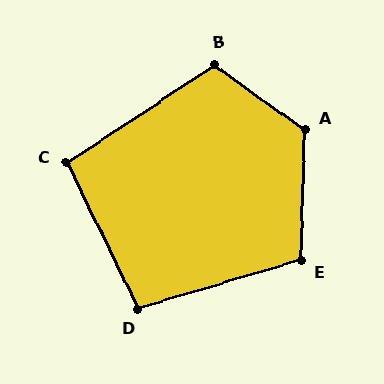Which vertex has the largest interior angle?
A, at approximately 124 degrees.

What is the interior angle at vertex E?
Approximately 108 degrees (obtuse).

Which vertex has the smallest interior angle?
C, at approximately 97 degrees.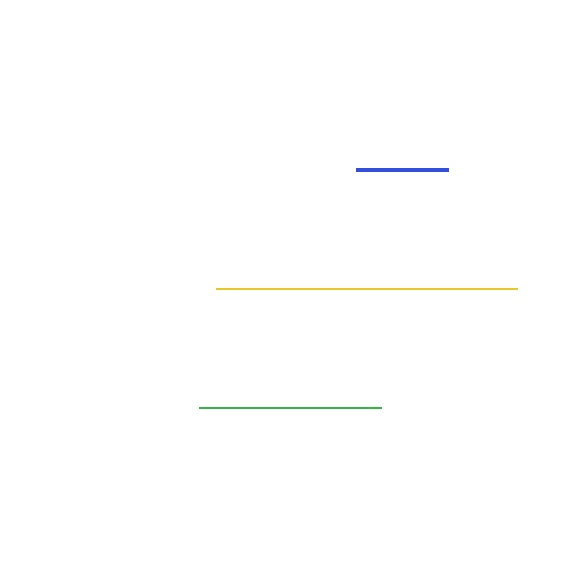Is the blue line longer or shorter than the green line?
The green line is longer than the blue line.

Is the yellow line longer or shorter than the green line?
The yellow line is longer than the green line.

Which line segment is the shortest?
The blue line is the shortest at approximately 92 pixels.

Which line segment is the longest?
The yellow line is the longest at approximately 300 pixels.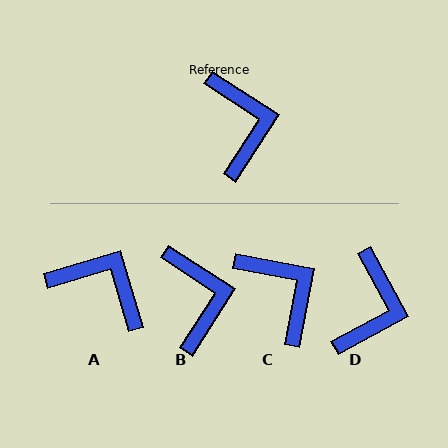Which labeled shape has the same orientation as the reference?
B.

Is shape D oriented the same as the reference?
No, it is off by about 29 degrees.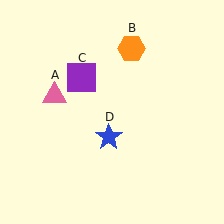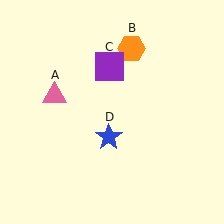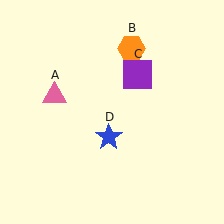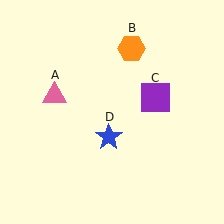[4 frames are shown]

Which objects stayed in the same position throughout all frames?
Pink triangle (object A) and orange hexagon (object B) and blue star (object D) remained stationary.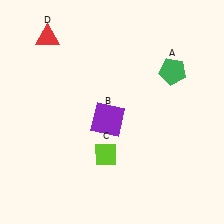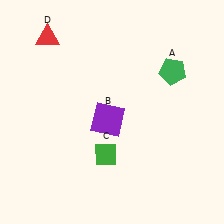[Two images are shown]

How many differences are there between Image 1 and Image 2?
There is 1 difference between the two images.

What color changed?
The diamond (C) changed from lime in Image 1 to green in Image 2.